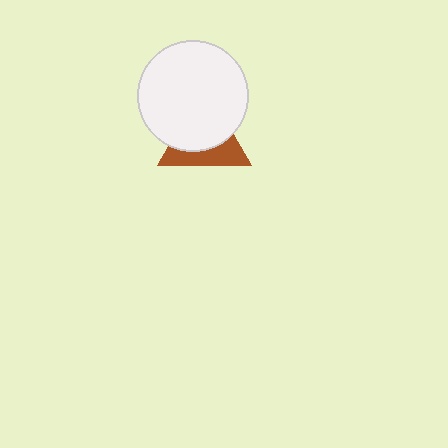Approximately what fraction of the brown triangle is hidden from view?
Roughly 60% of the brown triangle is hidden behind the white circle.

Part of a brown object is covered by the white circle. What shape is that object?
It is a triangle.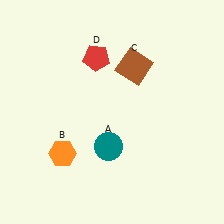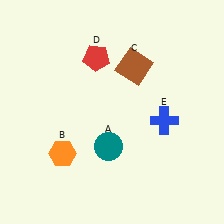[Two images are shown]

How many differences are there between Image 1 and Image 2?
There is 1 difference between the two images.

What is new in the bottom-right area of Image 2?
A blue cross (E) was added in the bottom-right area of Image 2.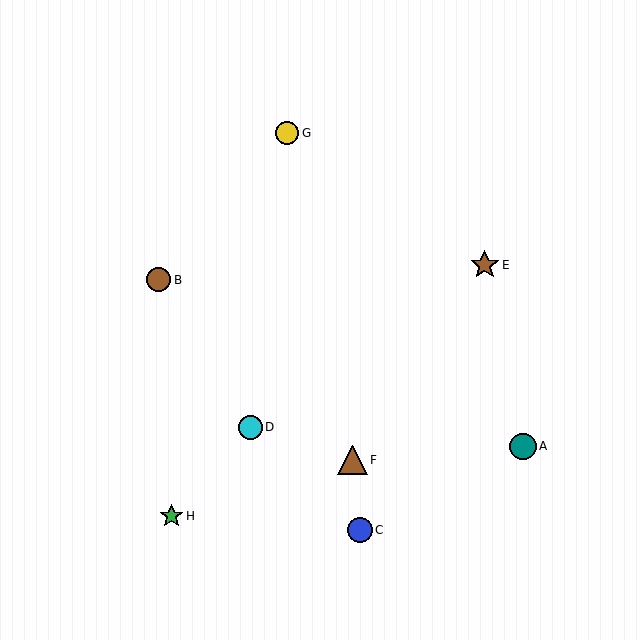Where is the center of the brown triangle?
The center of the brown triangle is at (353, 460).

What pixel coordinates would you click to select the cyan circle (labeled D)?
Click at (250, 427) to select the cyan circle D.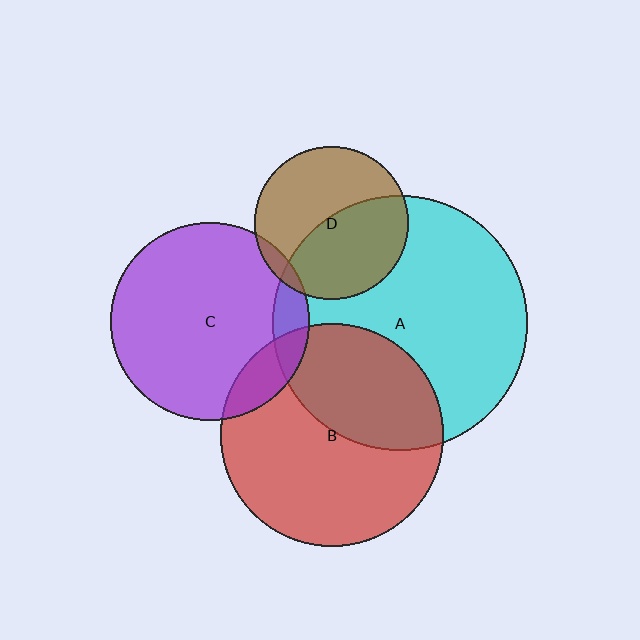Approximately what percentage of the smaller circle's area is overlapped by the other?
Approximately 50%.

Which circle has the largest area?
Circle A (cyan).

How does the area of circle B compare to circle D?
Approximately 2.1 times.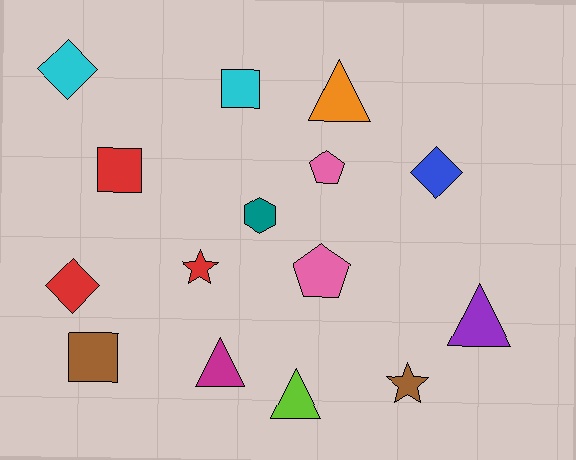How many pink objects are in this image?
There are 2 pink objects.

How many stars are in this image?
There are 2 stars.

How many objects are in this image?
There are 15 objects.